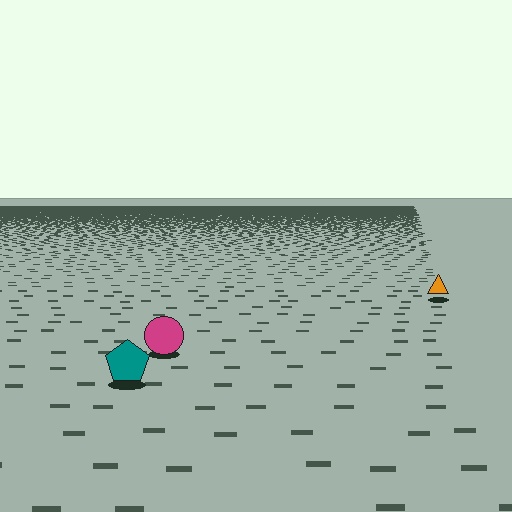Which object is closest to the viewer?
The teal pentagon is closest. The texture marks near it are larger and more spread out.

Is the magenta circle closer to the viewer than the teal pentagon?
No. The teal pentagon is closer — you can tell from the texture gradient: the ground texture is coarser near it.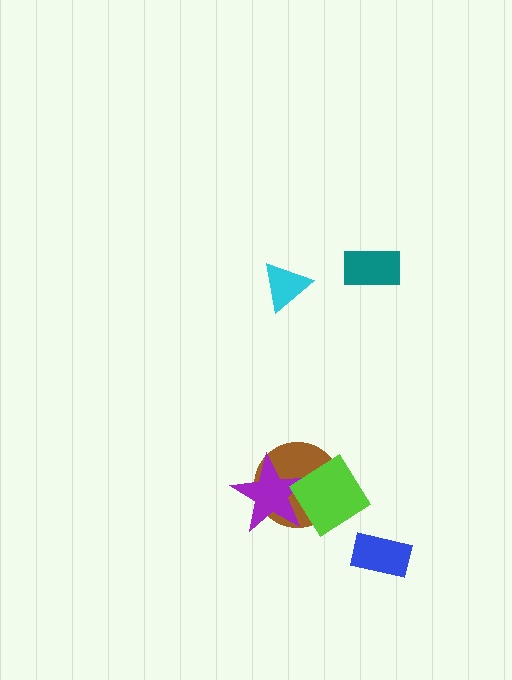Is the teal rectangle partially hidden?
No, no other shape covers it.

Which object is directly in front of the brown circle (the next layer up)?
The purple star is directly in front of the brown circle.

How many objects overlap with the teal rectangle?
0 objects overlap with the teal rectangle.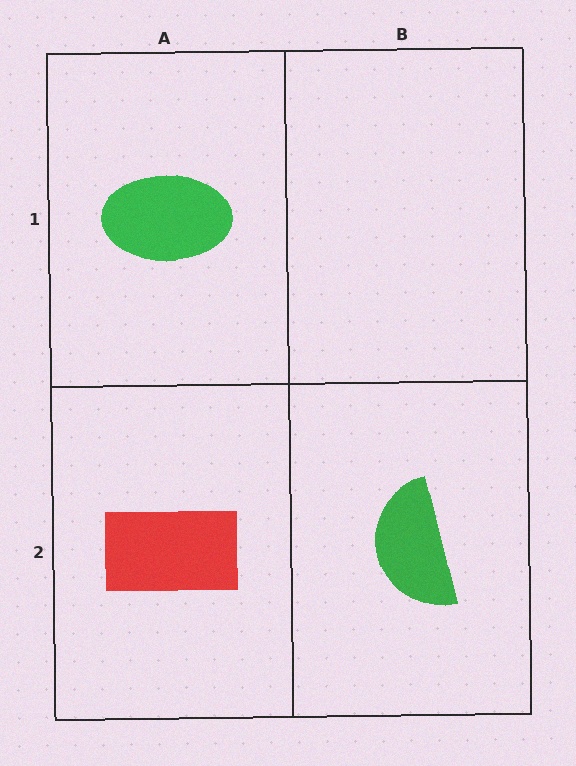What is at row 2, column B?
A green semicircle.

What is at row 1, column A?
A green ellipse.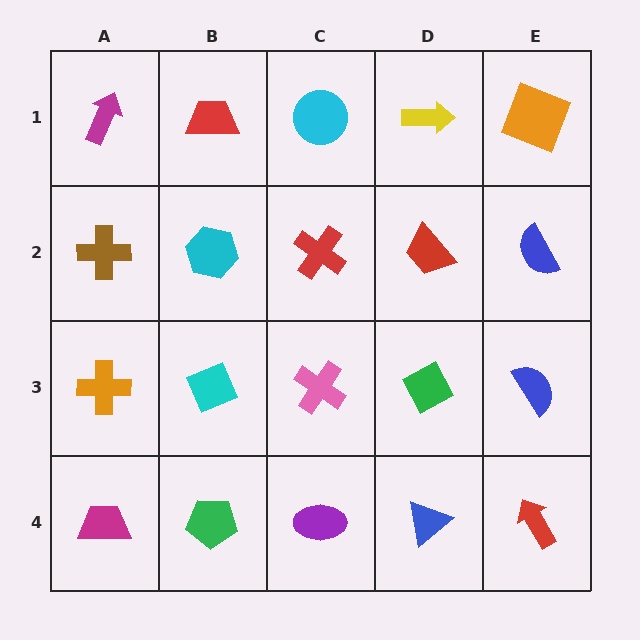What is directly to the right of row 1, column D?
An orange square.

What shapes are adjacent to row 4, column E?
A blue semicircle (row 3, column E), a blue triangle (row 4, column D).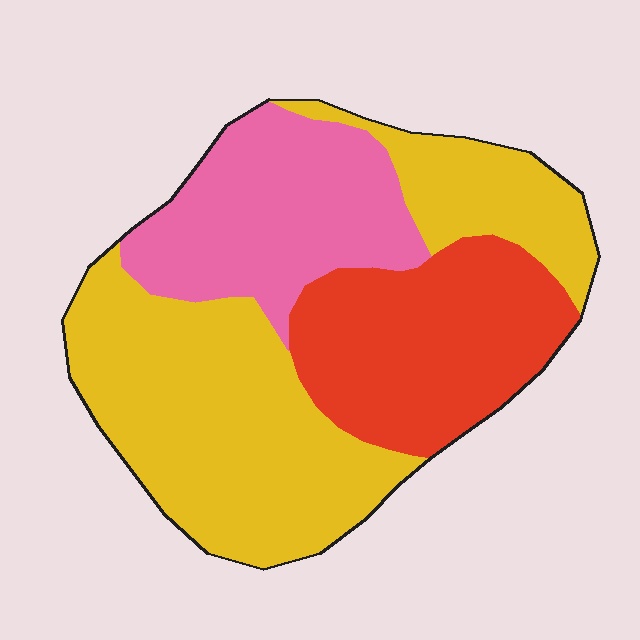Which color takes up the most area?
Yellow, at roughly 50%.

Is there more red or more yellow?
Yellow.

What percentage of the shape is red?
Red covers around 25% of the shape.